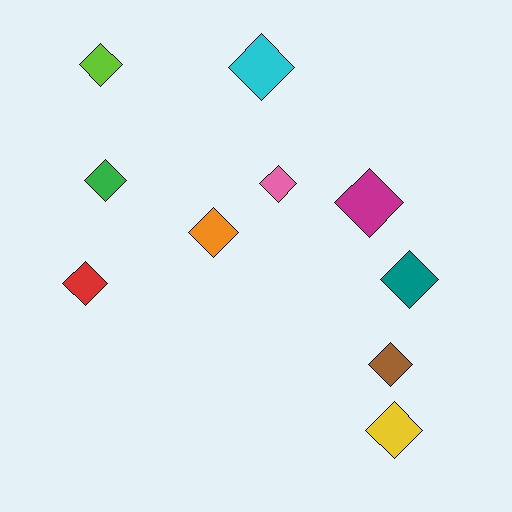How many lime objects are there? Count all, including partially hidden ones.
There is 1 lime object.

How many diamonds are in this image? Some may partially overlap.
There are 10 diamonds.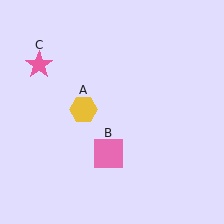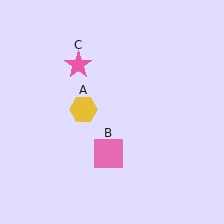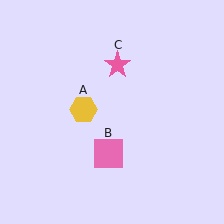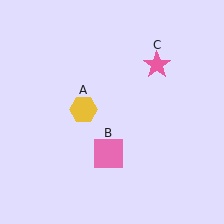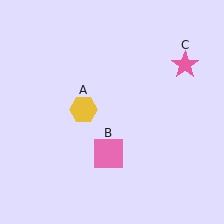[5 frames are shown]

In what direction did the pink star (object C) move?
The pink star (object C) moved right.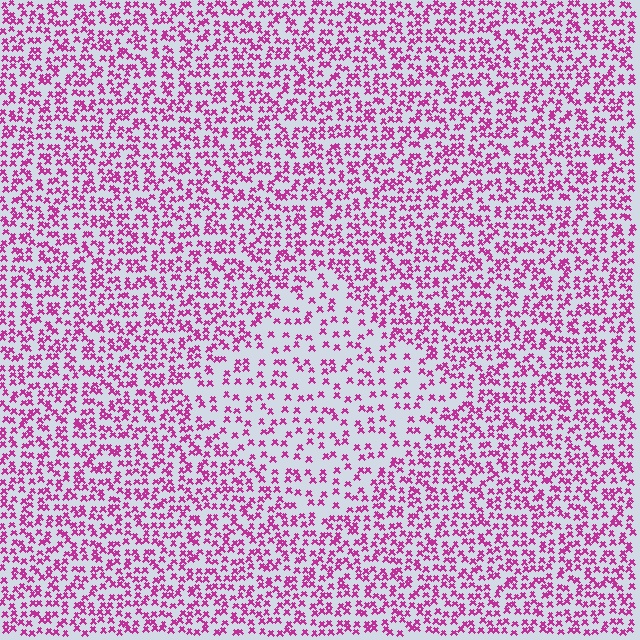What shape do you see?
I see a diamond.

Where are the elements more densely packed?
The elements are more densely packed outside the diamond boundary.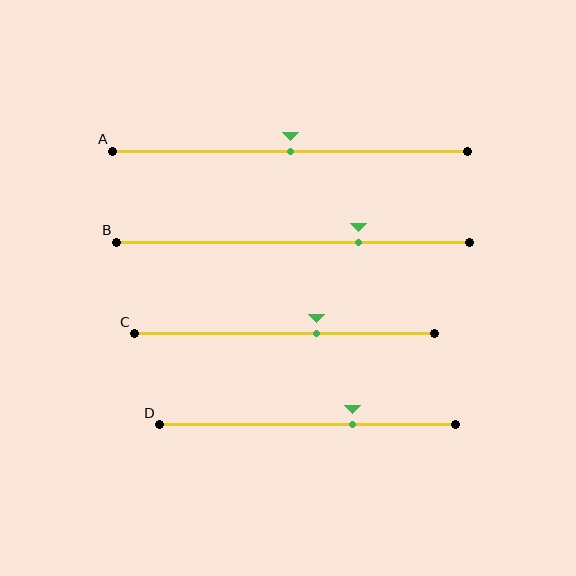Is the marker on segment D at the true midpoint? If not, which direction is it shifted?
No, the marker on segment D is shifted to the right by about 15% of the segment length.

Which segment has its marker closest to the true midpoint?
Segment A has its marker closest to the true midpoint.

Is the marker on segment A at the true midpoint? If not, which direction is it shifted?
Yes, the marker on segment A is at the true midpoint.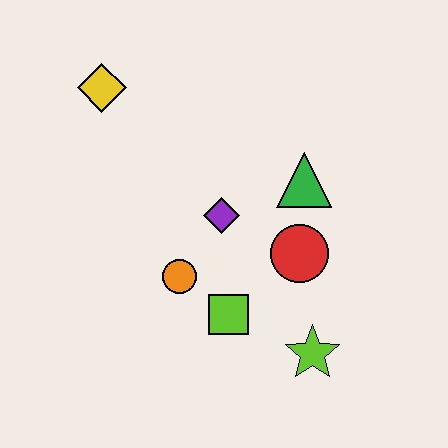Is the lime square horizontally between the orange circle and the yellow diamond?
No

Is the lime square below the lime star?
No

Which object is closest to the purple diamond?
The orange circle is closest to the purple diamond.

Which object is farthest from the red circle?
The yellow diamond is farthest from the red circle.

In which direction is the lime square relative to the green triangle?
The lime square is below the green triangle.